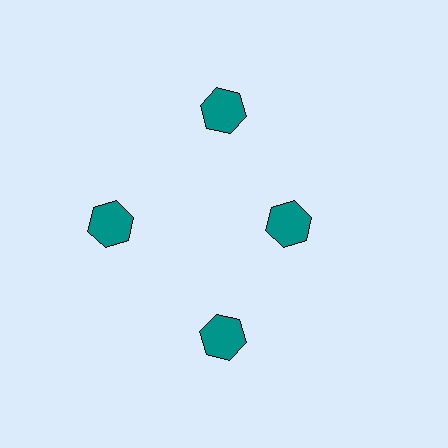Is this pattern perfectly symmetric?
No. The 4 teal hexagons are arranged in a ring, but one element near the 3 o'clock position is pulled inward toward the center, breaking the 4-fold rotational symmetry.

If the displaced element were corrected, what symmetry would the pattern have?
It would have 4-fold rotational symmetry — the pattern would map onto itself every 90 degrees.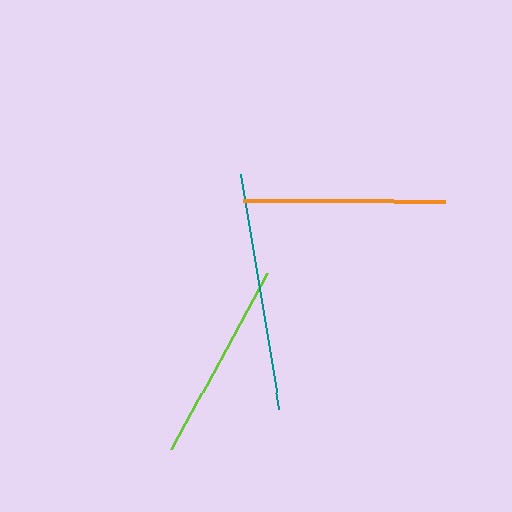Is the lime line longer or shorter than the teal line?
The teal line is longer than the lime line.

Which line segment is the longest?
The teal line is the longest at approximately 238 pixels.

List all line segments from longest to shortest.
From longest to shortest: teal, orange, lime.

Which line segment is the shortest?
The lime line is the shortest at approximately 199 pixels.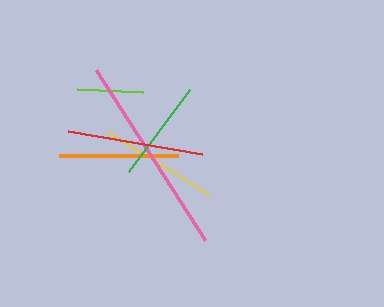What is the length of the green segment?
The green segment is approximately 102 pixels long.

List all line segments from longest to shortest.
From longest to shortest: pink, red, yellow, orange, green, lime.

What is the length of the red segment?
The red segment is approximately 136 pixels long.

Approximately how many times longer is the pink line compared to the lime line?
The pink line is approximately 3.1 times the length of the lime line.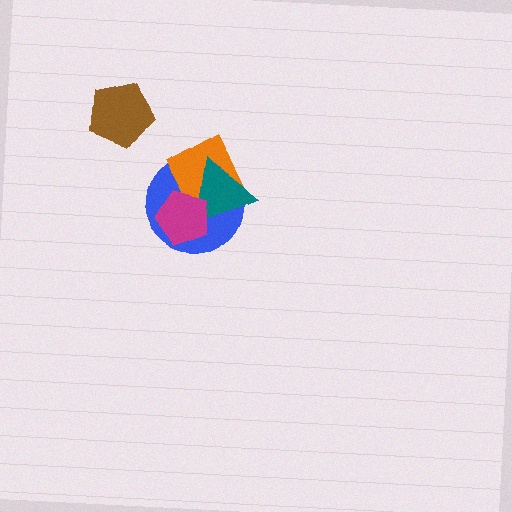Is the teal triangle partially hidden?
Yes, it is partially covered by another shape.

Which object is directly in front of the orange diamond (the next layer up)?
The teal triangle is directly in front of the orange diamond.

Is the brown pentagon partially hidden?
No, no other shape covers it.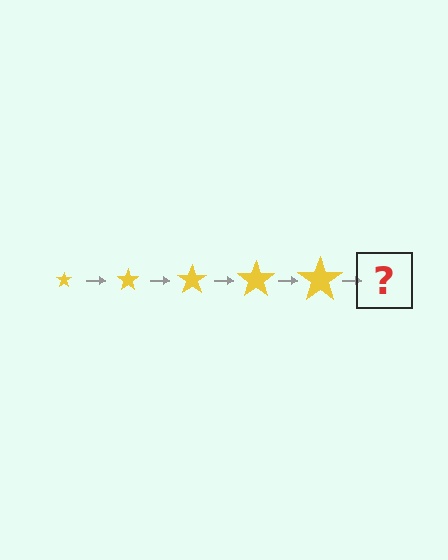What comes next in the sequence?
The next element should be a yellow star, larger than the previous one.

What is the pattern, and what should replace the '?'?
The pattern is that the star gets progressively larger each step. The '?' should be a yellow star, larger than the previous one.